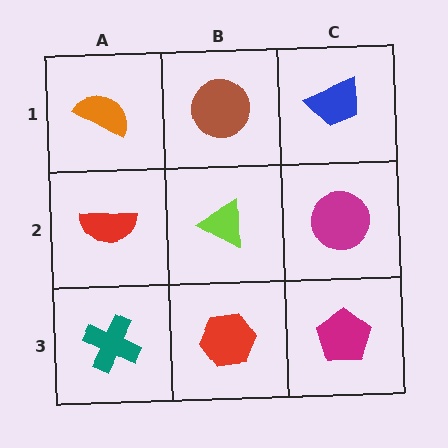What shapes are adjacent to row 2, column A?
An orange semicircle (row 1, column A), a teal cross (row 3, column A), a lime triangle (row 2, column B).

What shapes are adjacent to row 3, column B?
A lime triangle (row 2, column B), a teal cross (row 3, column A), a magenta pentagon (row 3, column C).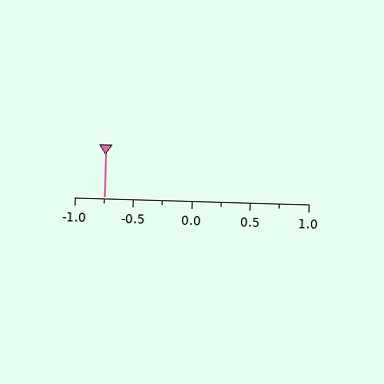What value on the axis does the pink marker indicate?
The marker indicates approximately -0.75.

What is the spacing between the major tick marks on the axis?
The major ticks are spaced 0.5 apart.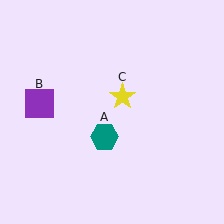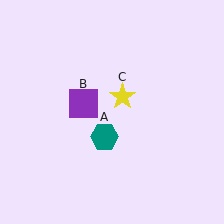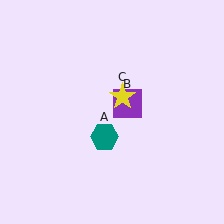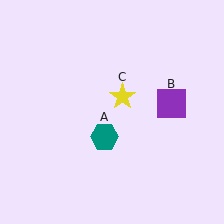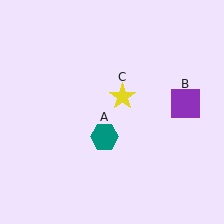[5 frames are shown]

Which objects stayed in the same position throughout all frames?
Teal hexagon (object A) and yellow star (object C) remained stationary.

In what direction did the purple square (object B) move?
The purple square (object B) moved right.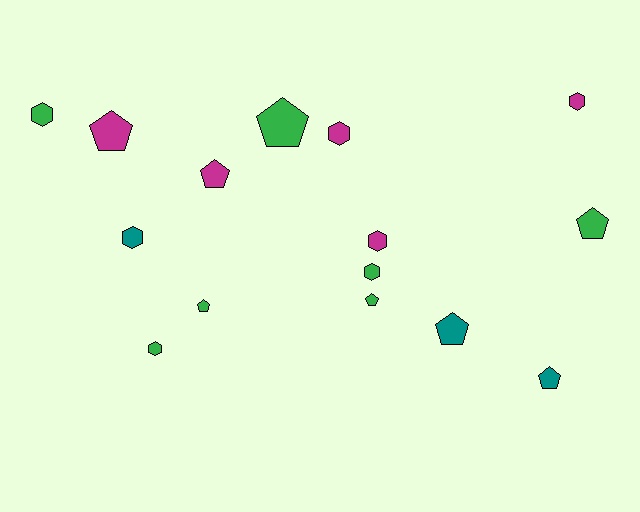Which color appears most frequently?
Green, with 7 objects.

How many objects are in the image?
There are 15 objects.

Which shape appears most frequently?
Pentagon, with 8 objects.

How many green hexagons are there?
There are 3 green hexagons.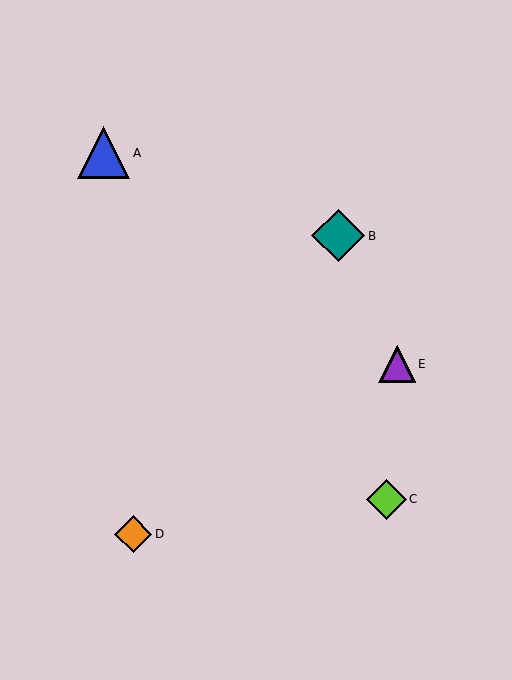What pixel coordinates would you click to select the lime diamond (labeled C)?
Click at (386, 499) to select the lime diamond C.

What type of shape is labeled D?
Shape D is an orange diamond.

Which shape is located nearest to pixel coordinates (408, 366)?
The purple triangle (labeled E) at (397, 364) is nearest to that location.